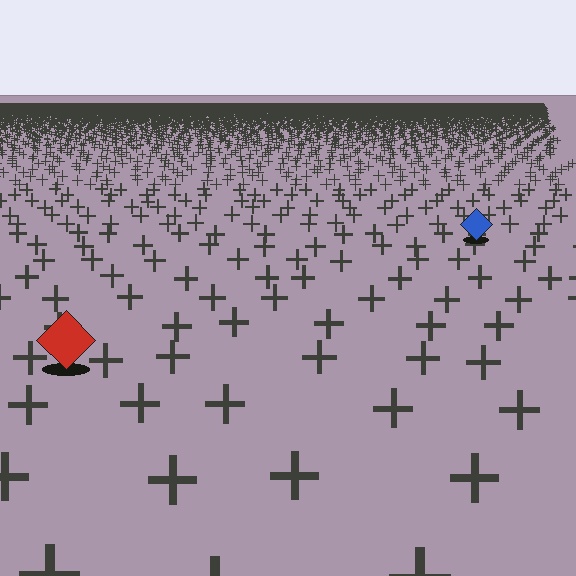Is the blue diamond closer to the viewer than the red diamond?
No. The red diamond is closer — you can tell from the texture gradient: the ground texture is coarser near it.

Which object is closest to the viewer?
The red diamond is closest. The texture marks near it are larger and more spread out.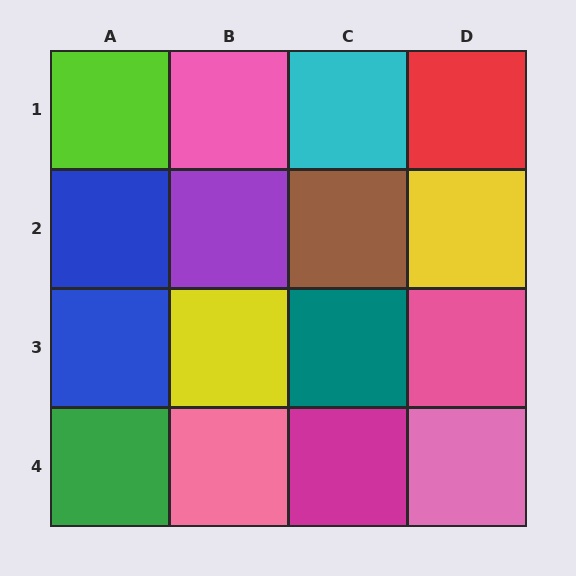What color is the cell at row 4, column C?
Magenta.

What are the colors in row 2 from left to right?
Blue, purple, brown, yellow.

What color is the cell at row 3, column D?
Pink.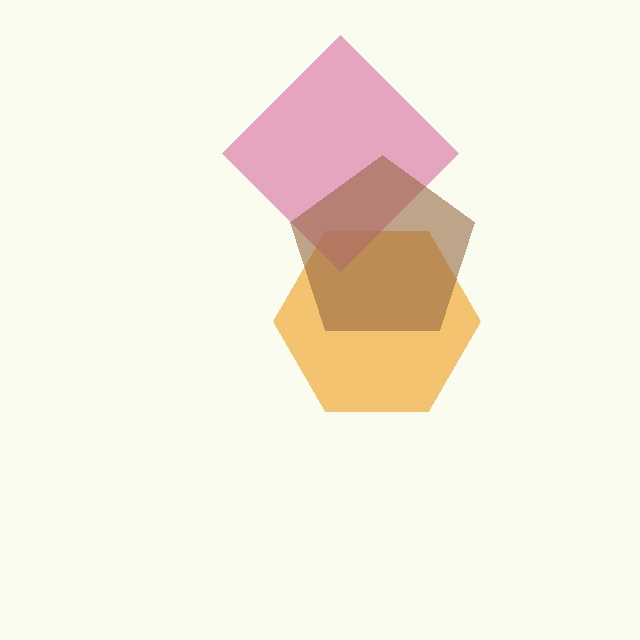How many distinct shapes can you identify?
There are 3 distinct shapes: an orange hexagon, a pink diamond, a brown pentagon.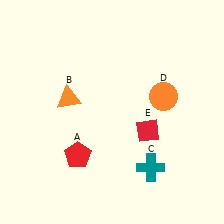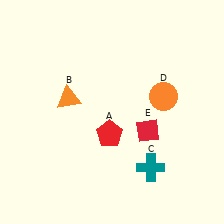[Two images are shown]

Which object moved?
The red pentagon (A) moved right.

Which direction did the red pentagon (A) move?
The red pentagon (A) moved right.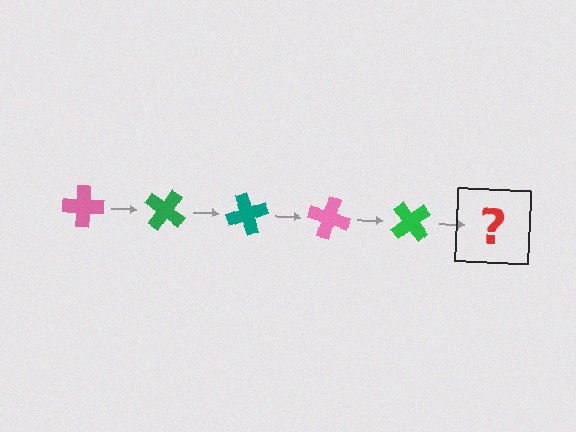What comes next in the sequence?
The next element should be a teal cross, rotated 175 degrees from the start.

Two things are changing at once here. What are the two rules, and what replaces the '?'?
The two rules are that it rotates 35 degrees each step and the color cycles through pink, green, and teal. The '?' should be a teal cross, rotated 175 degrees from the start.